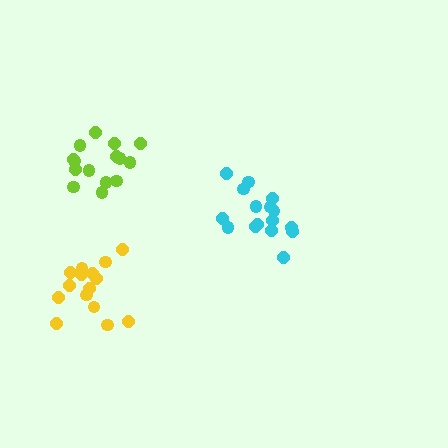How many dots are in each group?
Group 1: 15 dots, Group 2: 16 dots, Group 3: 15 dots (46 total).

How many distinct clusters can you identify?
There are 3 distinct clusters.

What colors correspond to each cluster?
The clusters are colored: yellow, cyan, lime.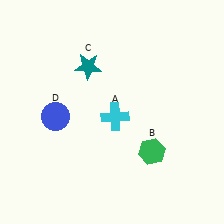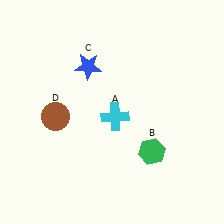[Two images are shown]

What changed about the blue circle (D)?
In Image 1, D is blue. In Image 2, it changed to brown.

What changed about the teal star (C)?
In Image 1, C is teal. In Image 2, it changed to blue.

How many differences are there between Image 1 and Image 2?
There are 2 differences between the two images.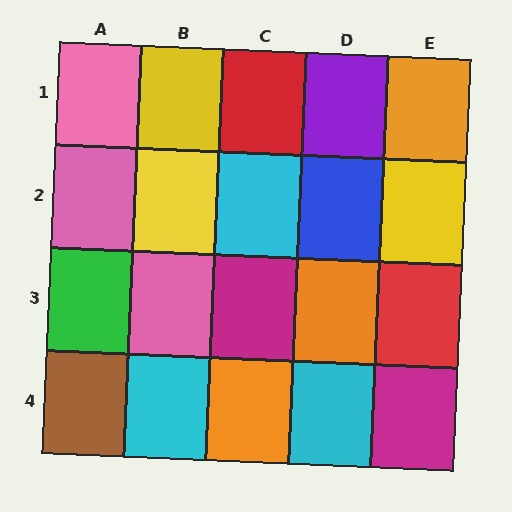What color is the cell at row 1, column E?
Orange.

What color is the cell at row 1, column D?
Purple.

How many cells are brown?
1 cell is brown.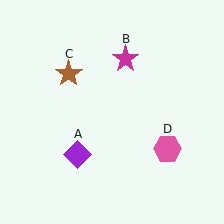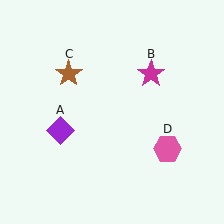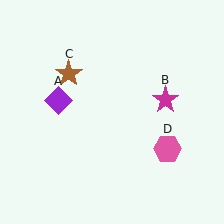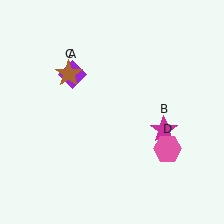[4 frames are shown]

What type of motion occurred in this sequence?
The purple diamond (object A), magenta star (object B) rotated clockwise around the center of the scene.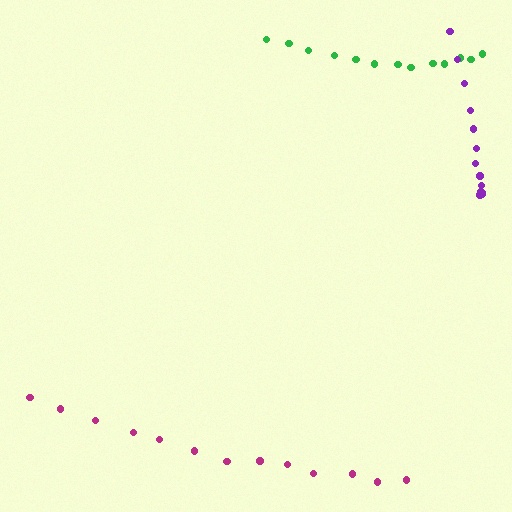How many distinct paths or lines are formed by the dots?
There are 3 distinct paths.